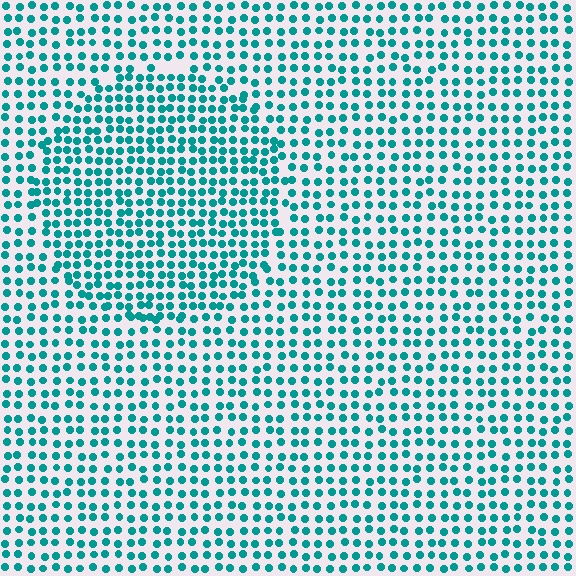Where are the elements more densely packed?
The elements are more densely packed inside the circle boundary.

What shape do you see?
I see a circle.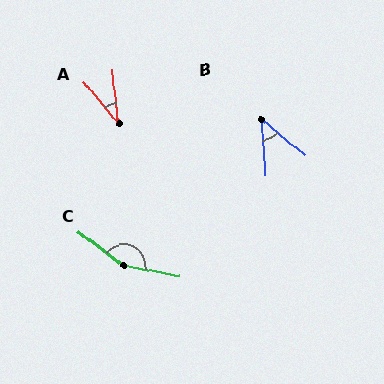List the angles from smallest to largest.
A (33°), B (46°), C (154°).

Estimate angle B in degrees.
Approximately 46 degrees.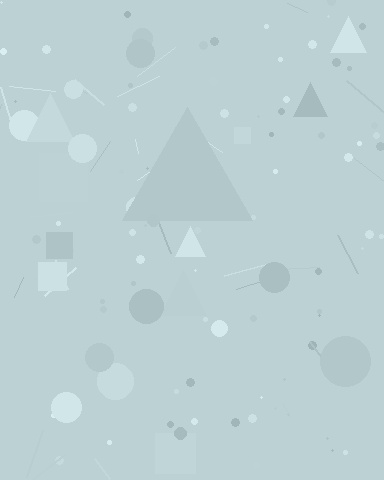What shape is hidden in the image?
A triangle is hidden in the image.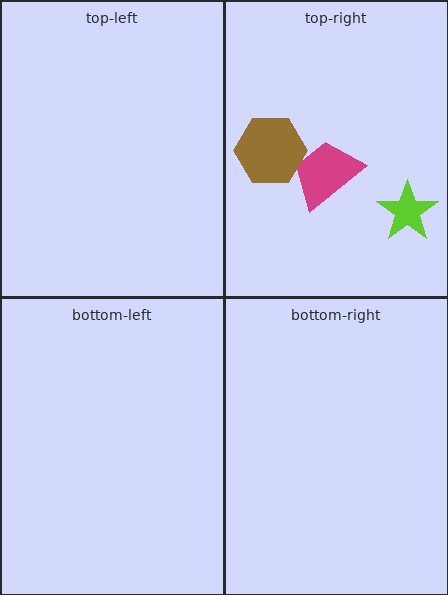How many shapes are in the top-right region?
3.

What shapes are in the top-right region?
The magenta trapezoid, the lime star, the brown hexagon.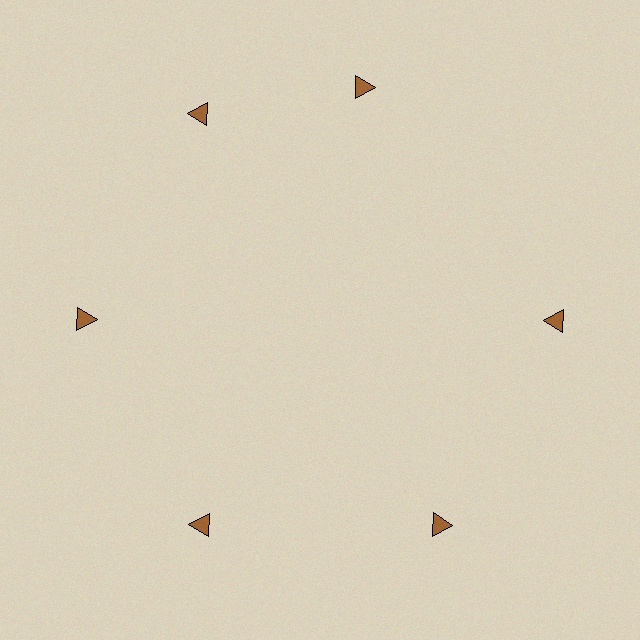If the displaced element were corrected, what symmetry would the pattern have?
It would have 6-fold rotational symmetry — the pattern would map onto itself every 60 degrees.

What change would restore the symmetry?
The symmetry would be restored by rotating it back into even spacing with its neighbors so that all 6 triangles sit at equal angles and equal distance from the center.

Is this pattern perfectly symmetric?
No. The 6 brown triangles are arranged in a ring, but one element near the 1 o'clock position is rotated out of alignment along the ring, breaking the 6-fold rotational symmetry.